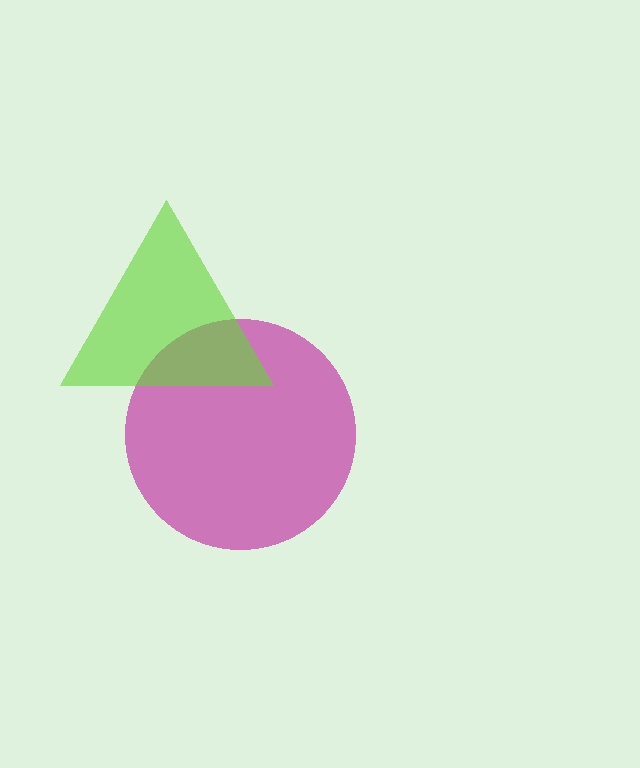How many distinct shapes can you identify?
There are 2 distinct shapes: a magenta circle, a lime triangle.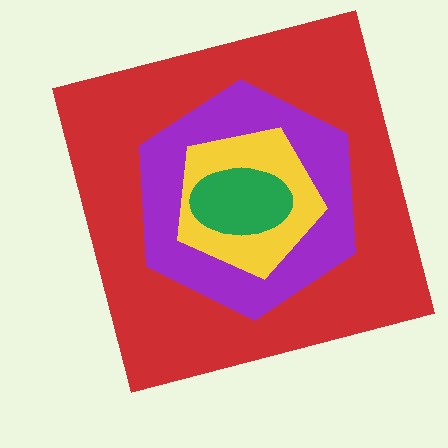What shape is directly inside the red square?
The purple hexagon.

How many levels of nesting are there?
4.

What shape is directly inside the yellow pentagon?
The green ellipse.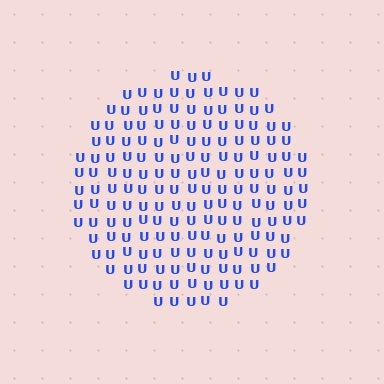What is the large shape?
The large shape is a circle.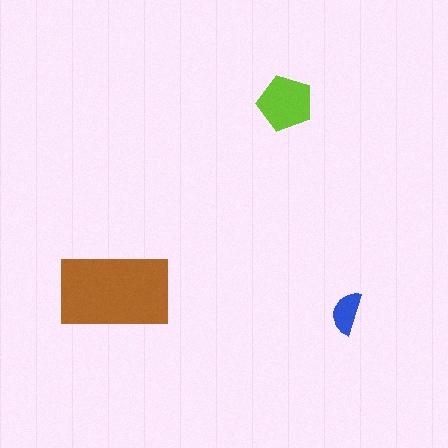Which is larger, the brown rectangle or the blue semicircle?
The brown rectangle.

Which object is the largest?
The brown rectangle.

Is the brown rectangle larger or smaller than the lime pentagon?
Larger.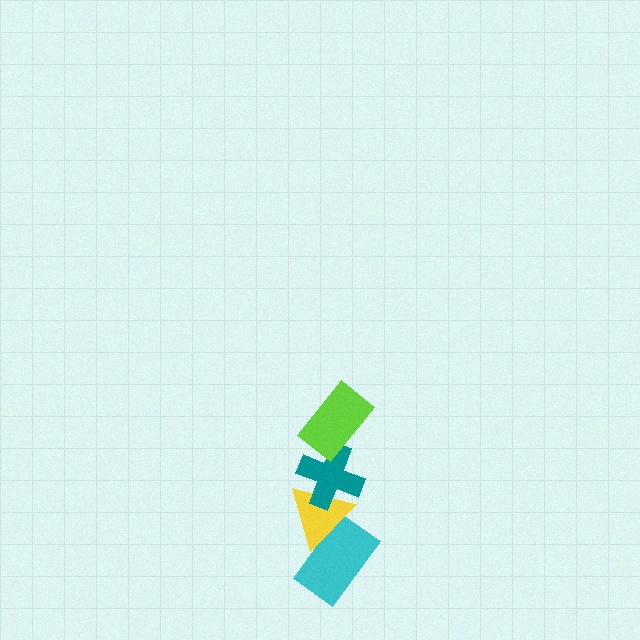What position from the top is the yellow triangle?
The yellow triangle is 3rd from the top.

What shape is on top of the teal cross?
The lime rectangle is on top of the teal cross.